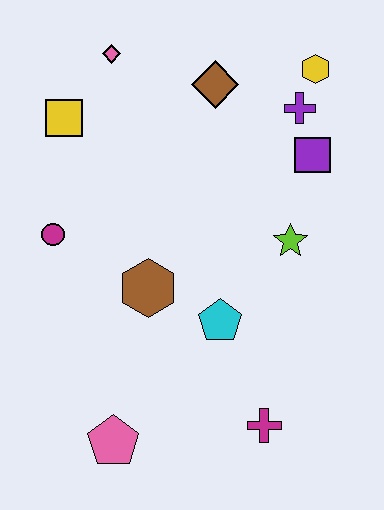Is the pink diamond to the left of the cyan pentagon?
Yes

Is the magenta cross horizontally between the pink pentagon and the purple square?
Yes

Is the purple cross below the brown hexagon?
No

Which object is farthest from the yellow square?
The magenta cross is farthest from the yellow square.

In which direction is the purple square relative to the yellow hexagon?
The purple square is below the yellow hexagon.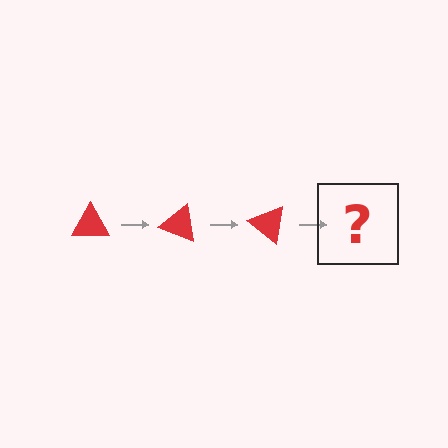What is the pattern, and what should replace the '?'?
The pattern is that the triangle rotates 20 degrees each step. The '?' should be a red triangle rotated 60 degrees.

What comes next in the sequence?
The next element should be a red triangle rotated 60 degrees.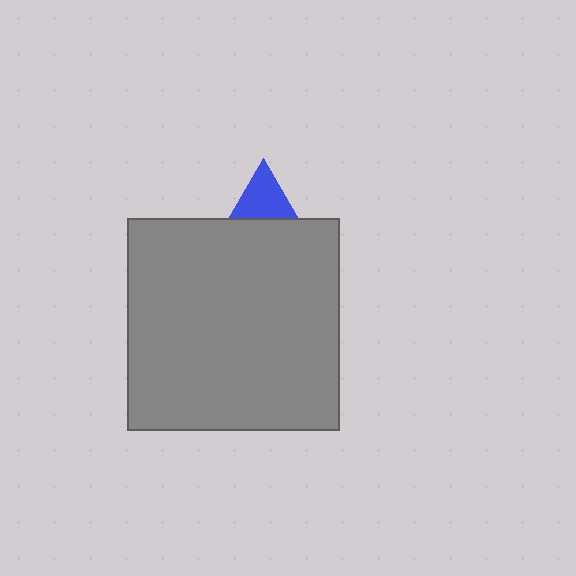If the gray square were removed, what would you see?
You would see the complete blue triangle.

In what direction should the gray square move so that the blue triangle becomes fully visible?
The gray square should move down. That is the shortest direction to clear the overlap and leave the blue triangle fully visible.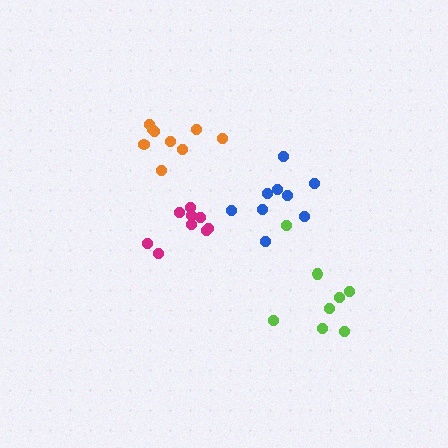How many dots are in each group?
Group 1: 9 dots, Group 2: 9 dots, Group 3: 8 dots, Group 4: 9 dots (35 total).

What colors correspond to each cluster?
The clusters are colored: orange, blue, lime, magenta.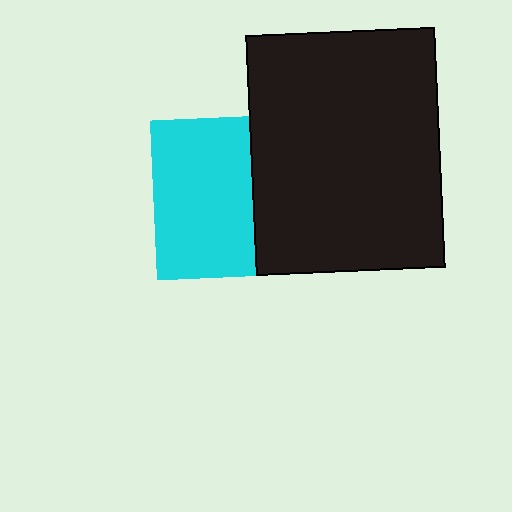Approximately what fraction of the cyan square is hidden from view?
Roughly 38% of the cyan square is hidden behind the black rectangle.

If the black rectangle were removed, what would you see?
You would see the complete cyan square.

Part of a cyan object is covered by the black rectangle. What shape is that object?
It is a square.